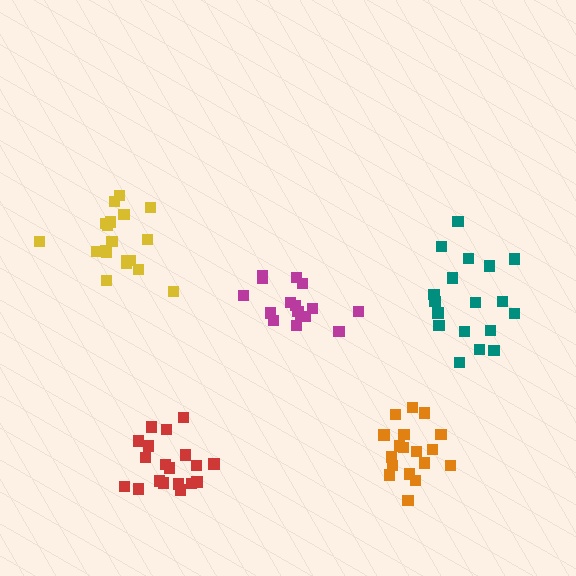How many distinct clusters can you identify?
There are 5 distinct clusters.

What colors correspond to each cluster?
The clusters are colored: magenta, orange, red, teal, yellow.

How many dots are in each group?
Group 1: 16 dots, Group 2: 18 dots, Group 3: 19 dots, Group 4: 19 dots, Group 5: 19 dots (91 total).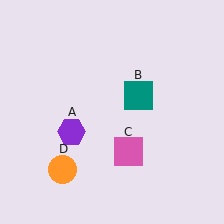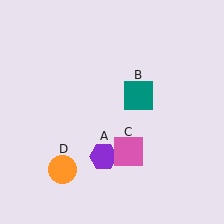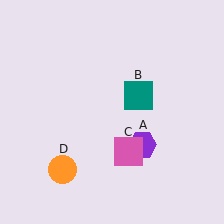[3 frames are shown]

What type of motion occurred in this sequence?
The purple hexagon (object A) rotated counterclockwise around the center of the scene.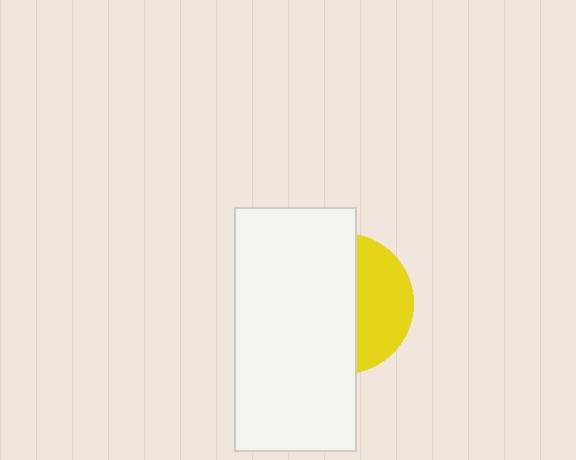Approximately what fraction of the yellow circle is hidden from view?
Roughly 63% of the yellow circle is hidden behind the white rectangle.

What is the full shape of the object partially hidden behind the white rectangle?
The partially hidden object is a yellow circle.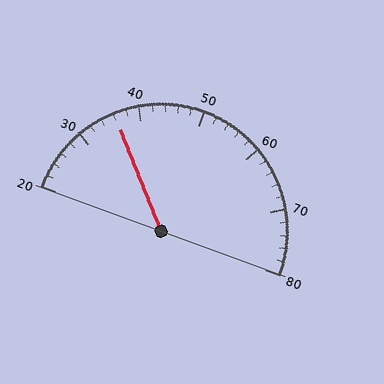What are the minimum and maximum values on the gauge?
The gauge ranges from 20 to 80.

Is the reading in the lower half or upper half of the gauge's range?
The reading is in the lower half of the range (20 to 80).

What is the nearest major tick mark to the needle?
The nearest major tick mark is 40.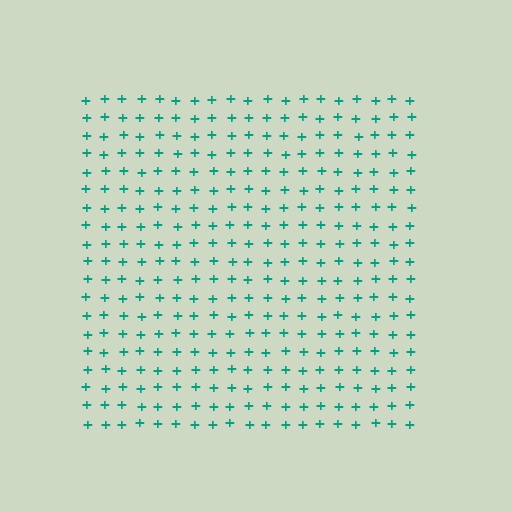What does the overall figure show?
The overall figure shows a square.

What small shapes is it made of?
It is made of small plus signs.